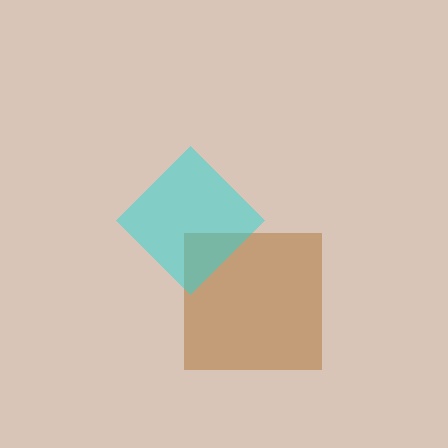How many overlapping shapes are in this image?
There are 2 overlapping shapes in the image.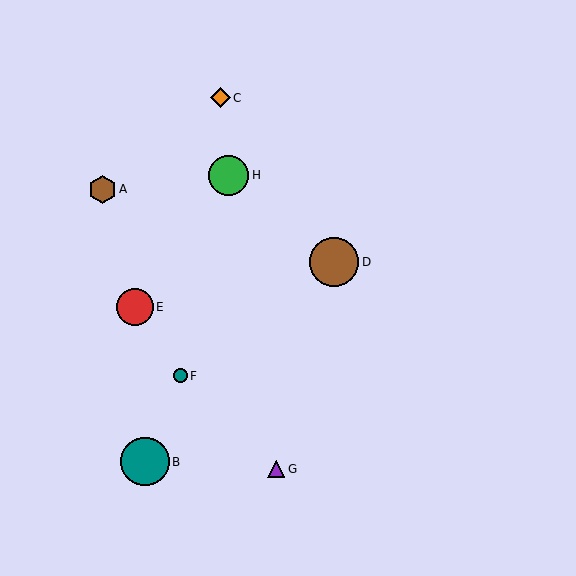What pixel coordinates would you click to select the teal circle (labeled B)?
Click at (145, 462) to select the teal circle B.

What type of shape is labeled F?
Shape F is a teal circle.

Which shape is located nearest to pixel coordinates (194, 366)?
The teal circle (labeled F) at (180, 376) is nearest to that location.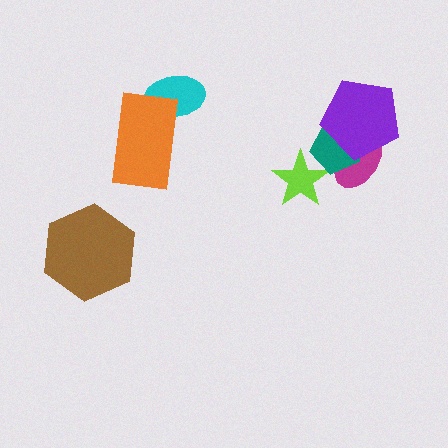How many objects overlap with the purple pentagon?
2 objects overlap with the purple pentagon.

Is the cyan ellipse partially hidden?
Yes, it is partially covered by another shape.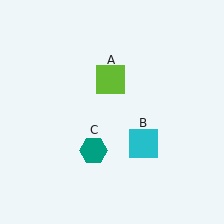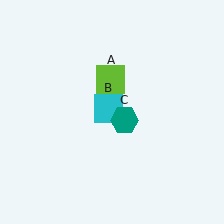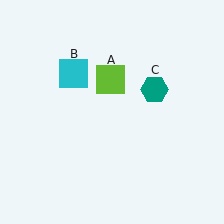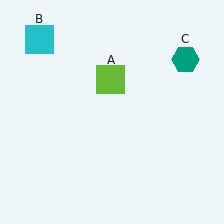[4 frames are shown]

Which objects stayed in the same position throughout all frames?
Lime square (object A) remained stationary.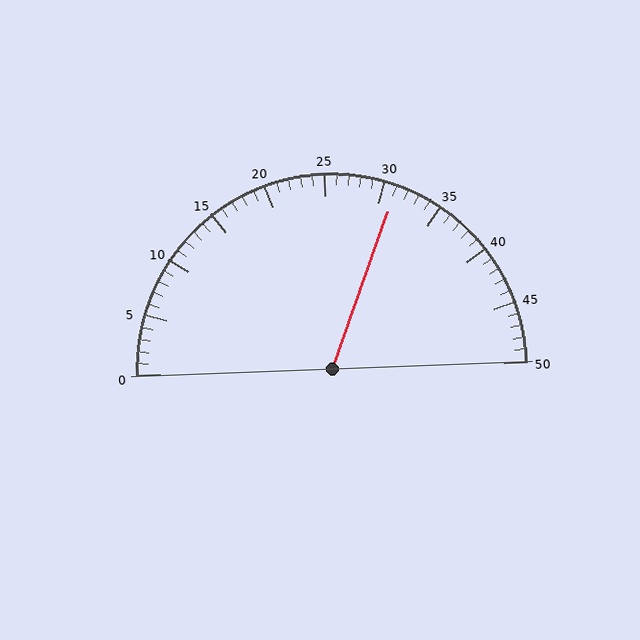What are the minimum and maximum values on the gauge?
The gauge ranges from 0 to 50.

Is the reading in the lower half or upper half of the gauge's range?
The reading is in the upper half of the range (0 to 50).